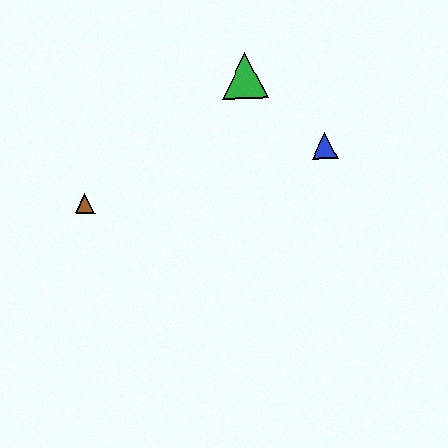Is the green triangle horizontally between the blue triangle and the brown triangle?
Yes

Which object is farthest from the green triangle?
The brown triangle is farthest from the green triangle.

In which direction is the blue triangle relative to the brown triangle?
The blue triangle is to the right of the brown triangle.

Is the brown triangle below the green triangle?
Yes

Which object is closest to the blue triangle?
The green triangle is closest to the blue triangle.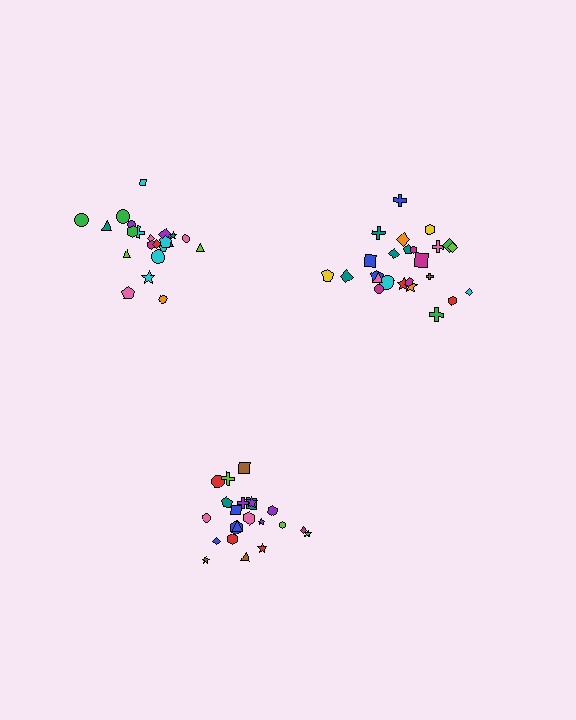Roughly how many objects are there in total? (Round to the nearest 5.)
Roughly 70 objects in total.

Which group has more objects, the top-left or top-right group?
The top-right group.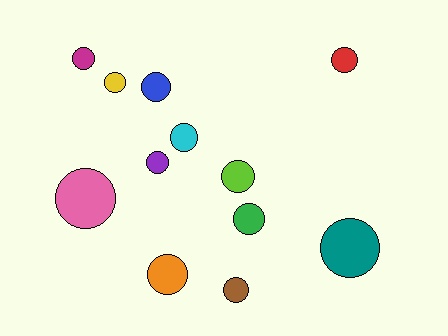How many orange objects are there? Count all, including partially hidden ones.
There is 1 orange object.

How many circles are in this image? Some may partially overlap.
There are 12 circles.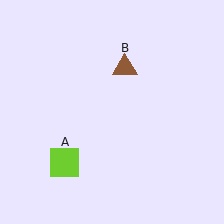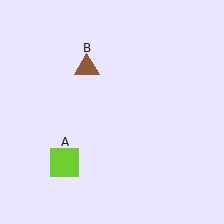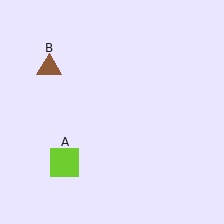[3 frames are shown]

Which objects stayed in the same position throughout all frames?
Lime square (object A) remained stationary.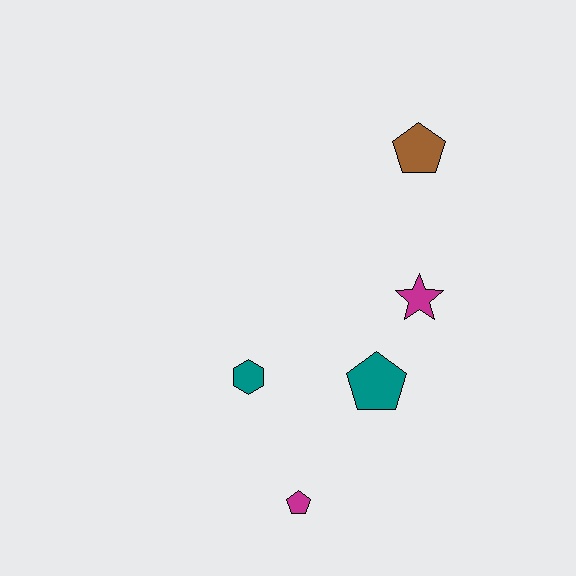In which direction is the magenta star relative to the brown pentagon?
The magenta star is below the brown pentagon.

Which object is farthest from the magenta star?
The magenta pentagon is farthest from the magenta star.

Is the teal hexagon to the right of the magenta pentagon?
No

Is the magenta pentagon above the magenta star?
No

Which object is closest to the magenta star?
The teal pentagon is closest to the magenta star.